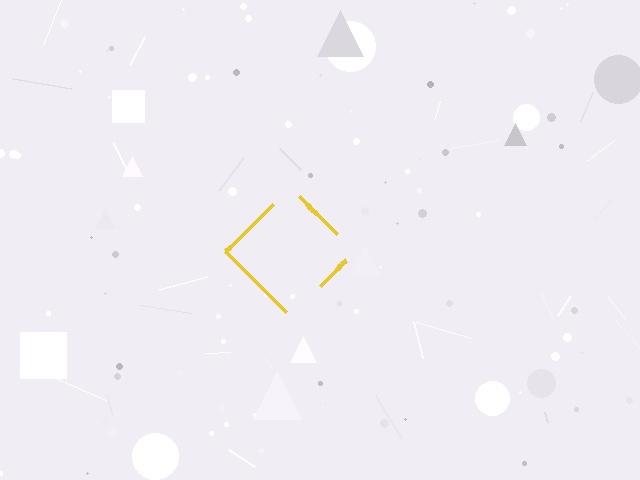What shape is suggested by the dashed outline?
The dashed outline suggests a diamond.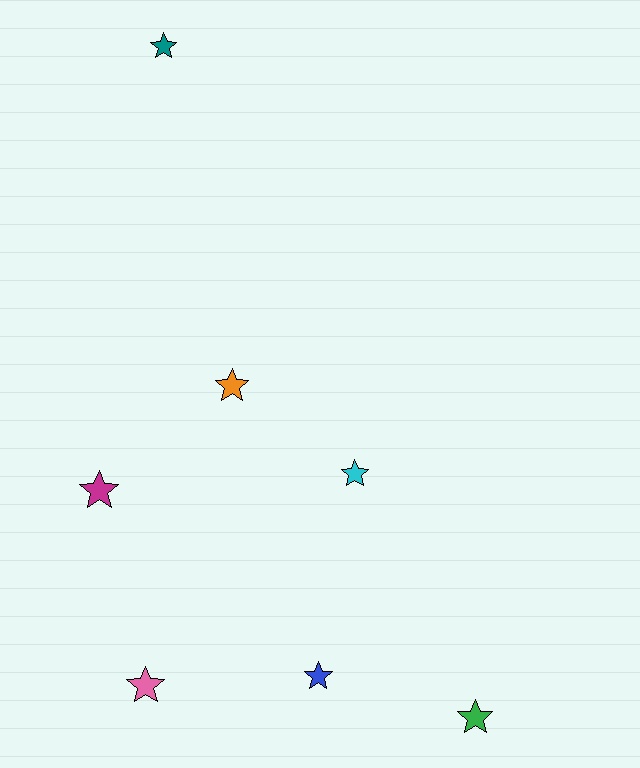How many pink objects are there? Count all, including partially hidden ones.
There is 1 pink object.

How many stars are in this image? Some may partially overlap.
There are 7 stars.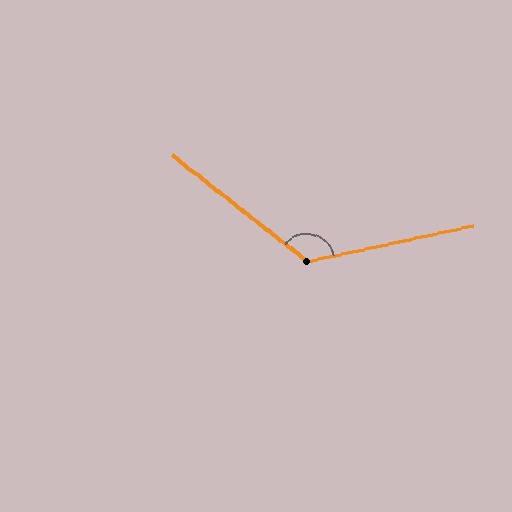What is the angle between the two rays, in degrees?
Approximately 130 degrees.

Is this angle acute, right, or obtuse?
It is obtuse.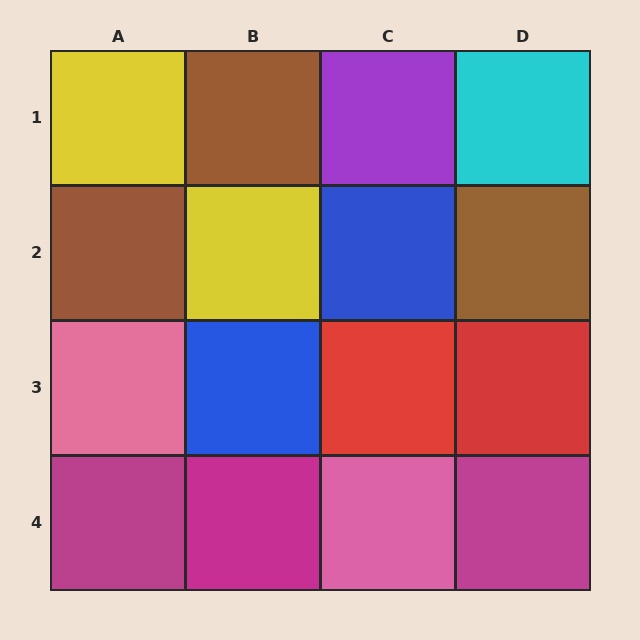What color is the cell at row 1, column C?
Purple.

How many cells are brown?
3 cells are brown.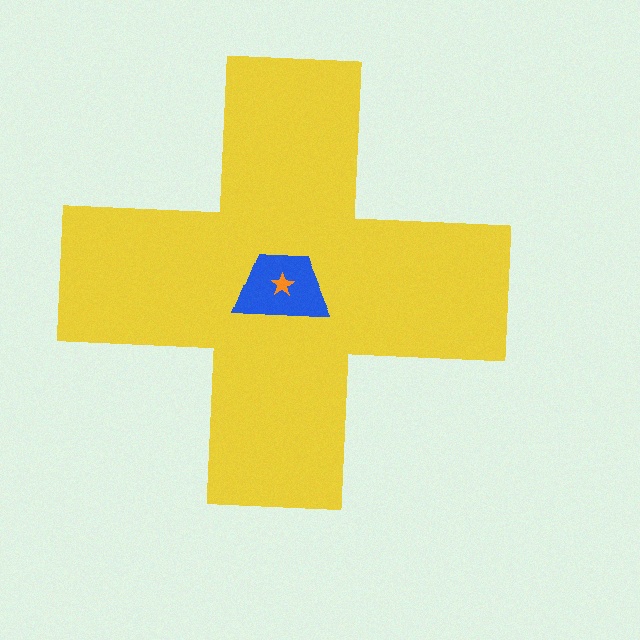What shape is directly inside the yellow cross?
The blue trapezoid.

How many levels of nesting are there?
3.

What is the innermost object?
The orange star.